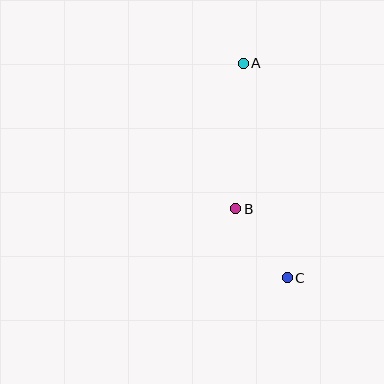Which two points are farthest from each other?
Points A and C are farthest from each other.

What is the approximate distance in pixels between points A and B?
The distance between A and B is approximately 146 pixels.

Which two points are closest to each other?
Points B and C are closest to each other.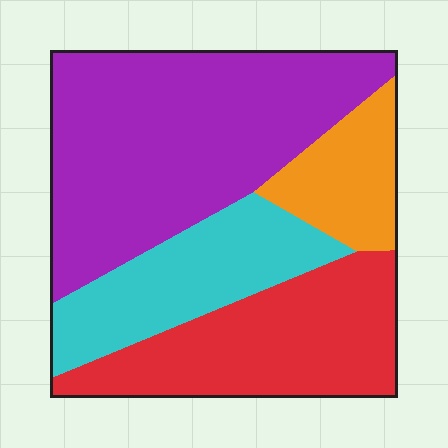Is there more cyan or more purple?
Purple.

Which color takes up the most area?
Purple, at roughly 45%.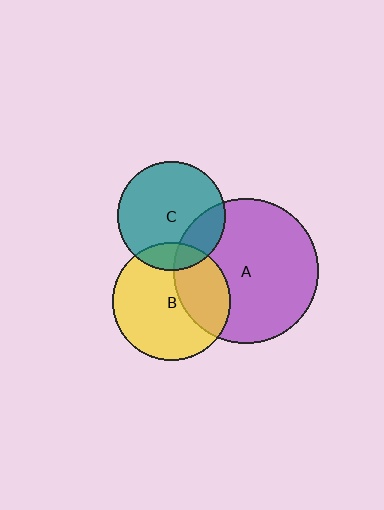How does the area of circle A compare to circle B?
Approximately 1.5 times.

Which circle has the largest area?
Circle A (purple).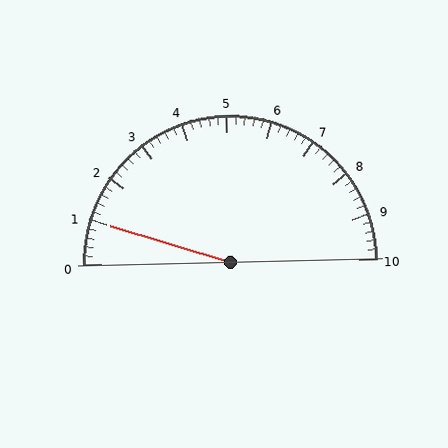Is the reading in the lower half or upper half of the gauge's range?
The reading is in the lower half of the range (0 to 10).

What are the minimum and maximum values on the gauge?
The gauge ranges from 0 to 10.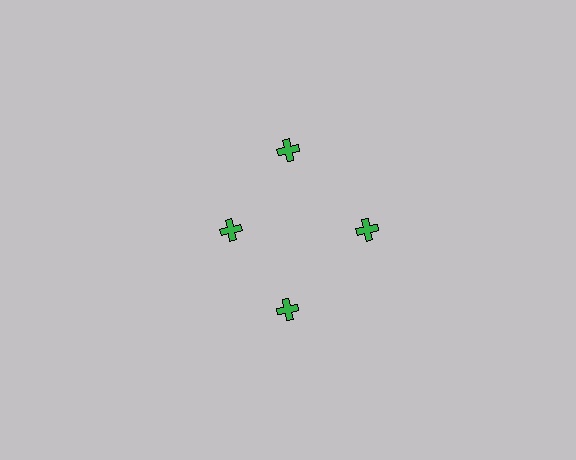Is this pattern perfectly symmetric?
No. The 4 green crosses are arranged in a ring, but one element near the 9 o'clock position is pulled inward toward the center, breaking the 4-fold rotational symmetry.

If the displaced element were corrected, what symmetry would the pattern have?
It would have 4-fold rotational symmetry — the pattern would map onto itself every 90 degrees.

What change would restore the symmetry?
The symmetry would be restored by moving it outward, back onto the ring so that all 4 crosses sit at equal angles and equal distance from the center.